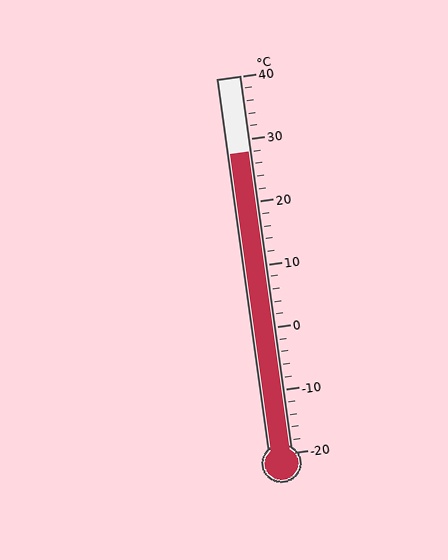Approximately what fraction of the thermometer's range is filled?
The thermometer is filled to approximately 80% of its range.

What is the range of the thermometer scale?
The thermometer scale ranges from -20°C to 40°C.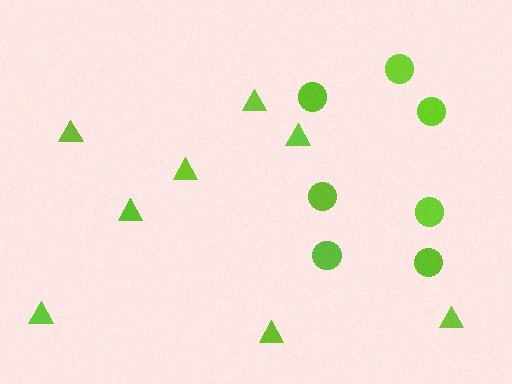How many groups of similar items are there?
There are 2 groups: one group of triangles (8) and one group of circles (7).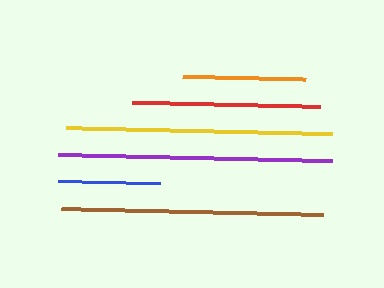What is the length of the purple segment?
The purple segment is approximately 274 pixels long.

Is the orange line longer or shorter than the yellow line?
The yellow line is longer than the orange line.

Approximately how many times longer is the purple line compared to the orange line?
The purple line is approximately 2.2 times the length of the orange line.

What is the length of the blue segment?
The blue segment is approximately 102 pixels long.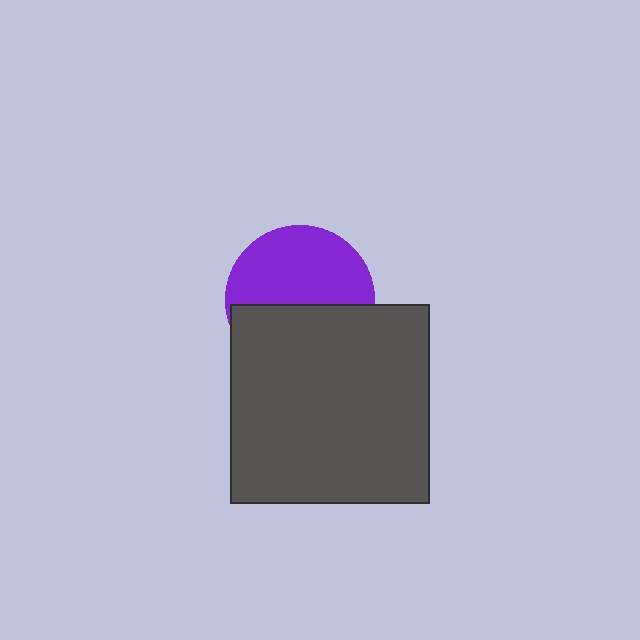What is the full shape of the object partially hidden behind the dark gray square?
The partially hidden object is a purple circle.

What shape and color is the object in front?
The object in front is a dark gray square.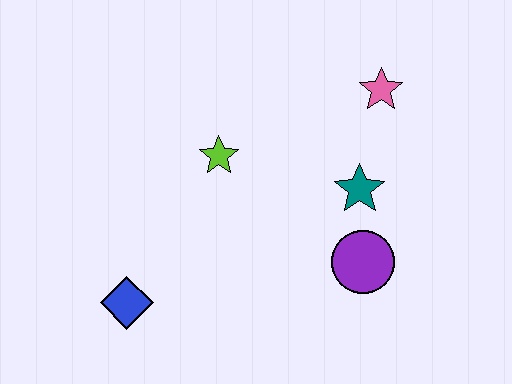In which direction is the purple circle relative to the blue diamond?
The purple circle is to the right of the blue diamond.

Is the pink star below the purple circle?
No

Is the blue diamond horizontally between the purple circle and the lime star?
No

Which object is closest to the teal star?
The purple circle is closest to the teal star.